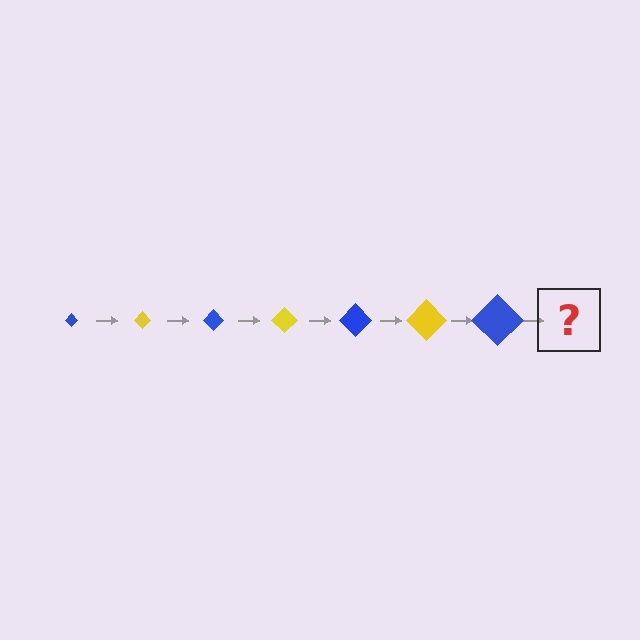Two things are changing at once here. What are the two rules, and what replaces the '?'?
The two rules are that the diamond grows larger each step and the color cycles through blue and yellow. The '?' should be a yellow diamond, larger than the previous one.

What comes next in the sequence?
The next element should be a yellow diamond, larger than the previous one.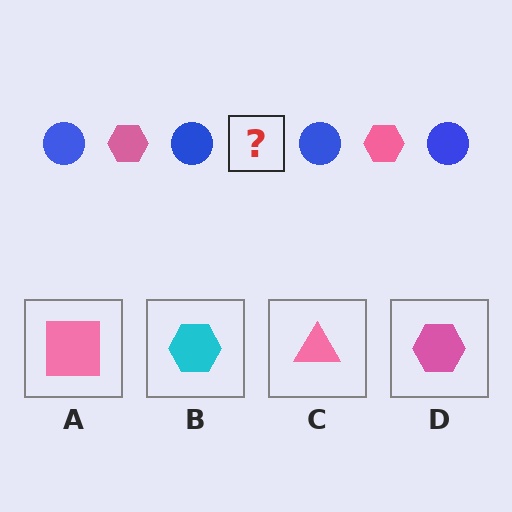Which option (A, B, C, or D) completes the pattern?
D.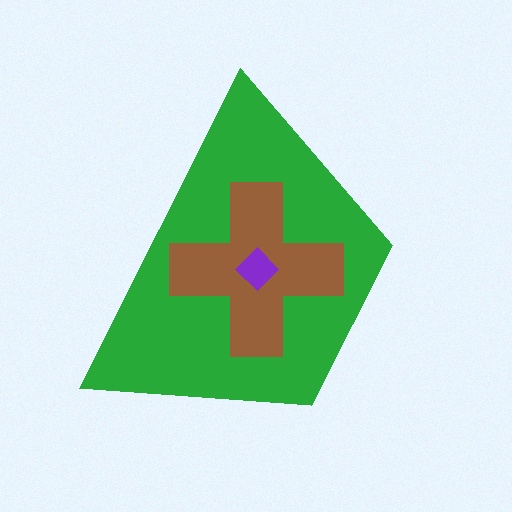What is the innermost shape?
The purple diamond.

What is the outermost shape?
The green trapezoid.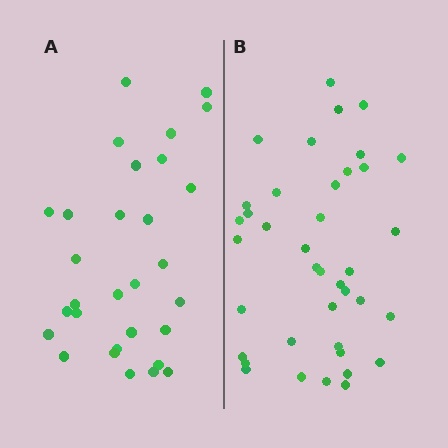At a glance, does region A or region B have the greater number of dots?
Region B (the right region) has more dots.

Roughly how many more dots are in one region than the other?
Region B has roughly 8 or so more dots than region A.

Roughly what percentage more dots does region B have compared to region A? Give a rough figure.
About 30% more.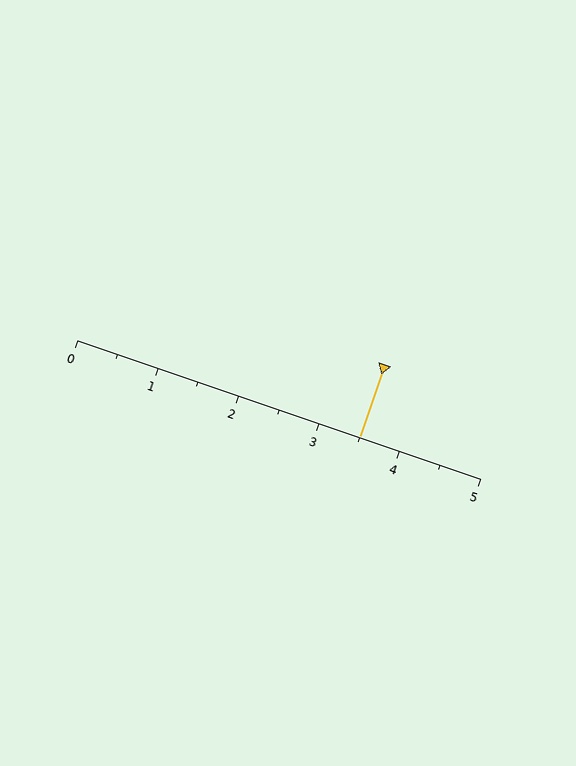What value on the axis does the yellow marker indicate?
The marker indicates approximately 3.5.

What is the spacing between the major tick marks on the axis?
The major ticks are spaced 1 apart.